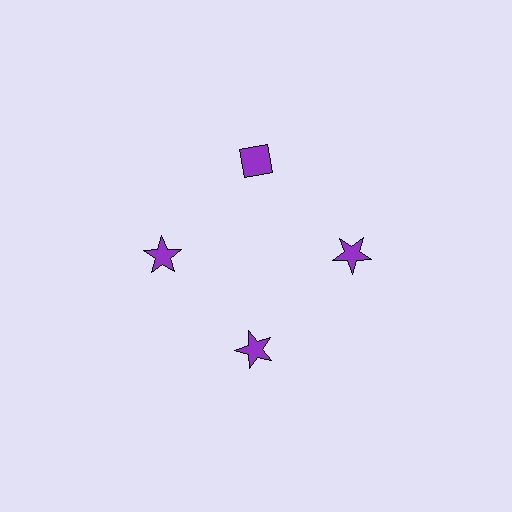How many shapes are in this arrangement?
There are 4 shapes arranged in a ring pattern.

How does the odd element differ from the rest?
It has a different shape: diamond instead of star.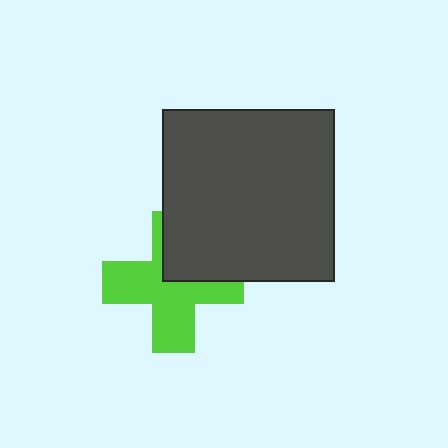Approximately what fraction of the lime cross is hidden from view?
Roughly 32% of the lime cross is hidden behind the dark gray square.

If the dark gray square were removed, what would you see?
You would see the complete lime cross.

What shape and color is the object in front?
The object in front is a dark gray square.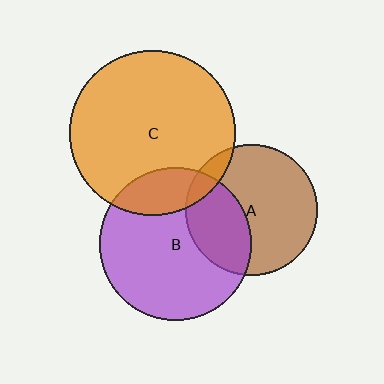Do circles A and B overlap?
Yes.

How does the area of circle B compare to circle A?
Approximately 1.3 times.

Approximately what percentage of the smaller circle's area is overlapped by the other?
Approximately 35%.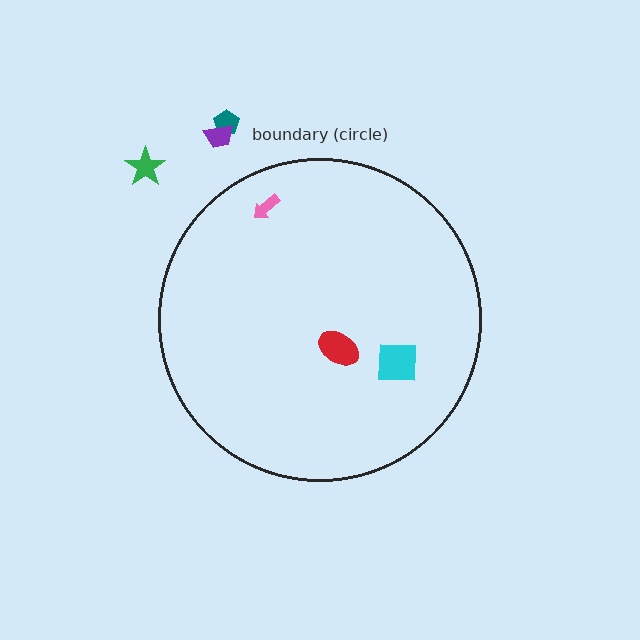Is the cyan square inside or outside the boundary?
Inside.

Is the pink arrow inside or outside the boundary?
Inside.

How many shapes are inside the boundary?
3 inside, 3 outside.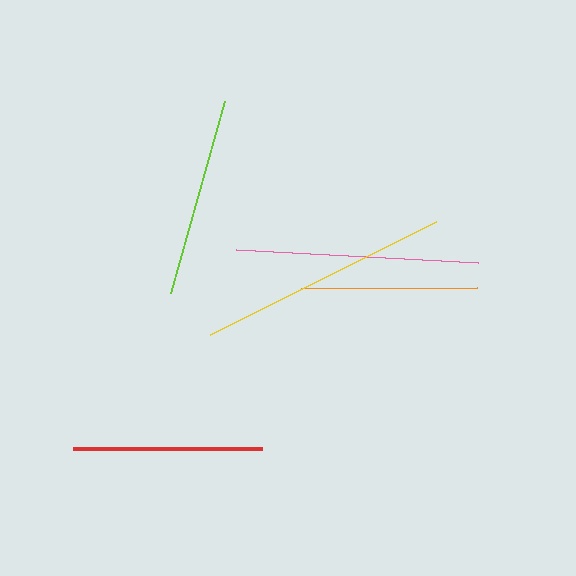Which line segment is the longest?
The yellow line is the longest at approximately 253 pixels.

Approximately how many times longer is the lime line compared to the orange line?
The lime line is approximately 1.1 times the length of the orange line.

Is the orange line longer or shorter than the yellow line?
The yellow line is longer than the orange line.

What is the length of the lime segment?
The lime segment is approximately 199 pixels long.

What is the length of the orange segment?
The orange segment is approximately 175 pixels long.